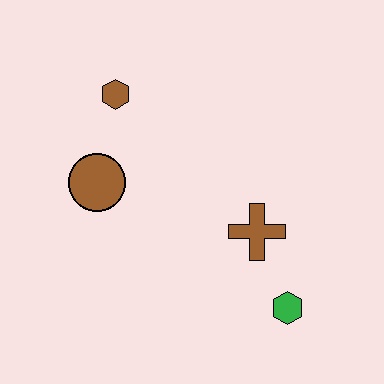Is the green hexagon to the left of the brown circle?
No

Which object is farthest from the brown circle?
The green hexagon is farthest from the brown circle.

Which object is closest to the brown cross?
The green hexagon is closest to the brown cross.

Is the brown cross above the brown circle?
No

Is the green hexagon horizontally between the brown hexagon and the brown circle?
No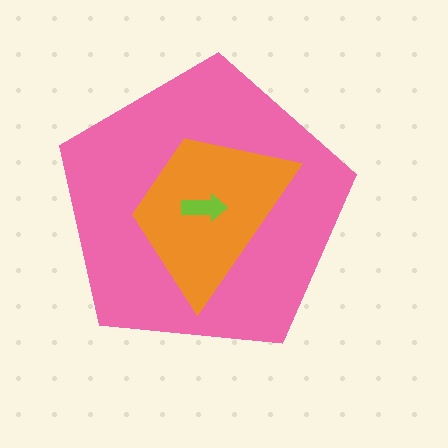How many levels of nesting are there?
3.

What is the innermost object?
The lime arrow.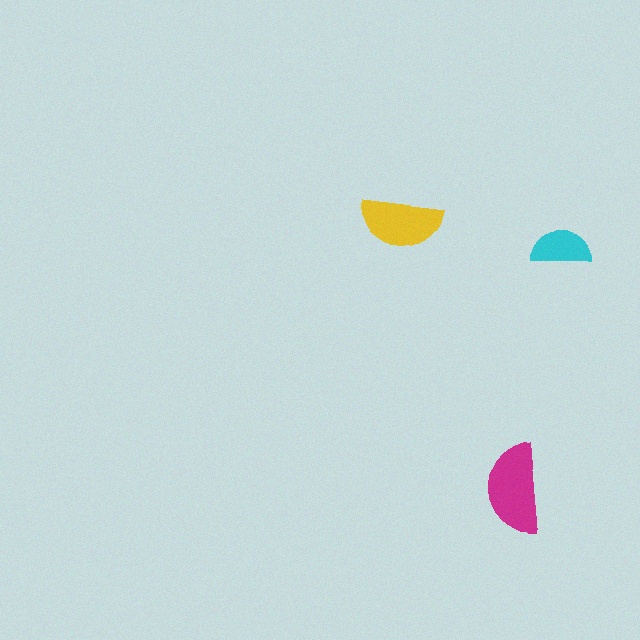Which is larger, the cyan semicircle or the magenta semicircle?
The magenta one.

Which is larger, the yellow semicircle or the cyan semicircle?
The yellow one.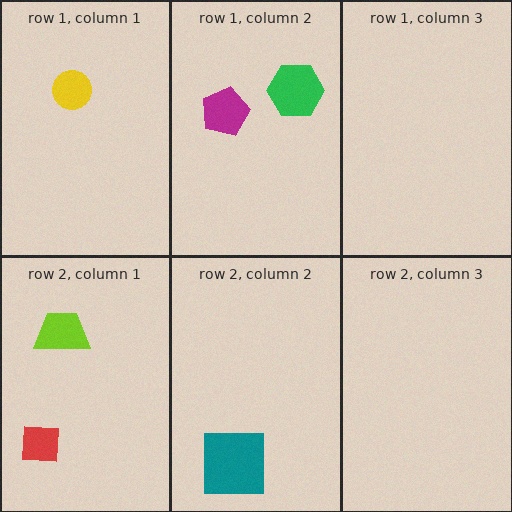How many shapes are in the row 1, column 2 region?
2.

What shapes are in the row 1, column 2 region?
The magenta pentagon, the green hexagon.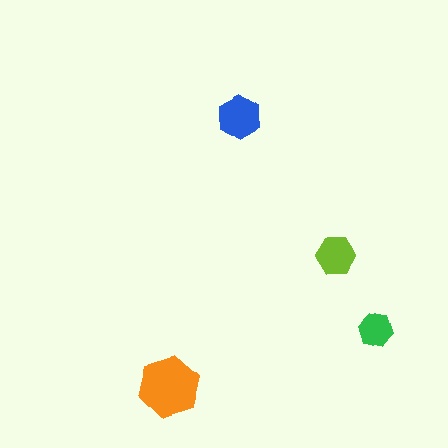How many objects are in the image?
There are 4 objects in the image.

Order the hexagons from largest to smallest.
the orange one, the blue one, the lime one, the green one.